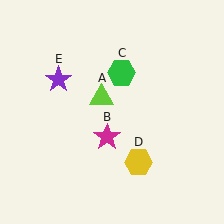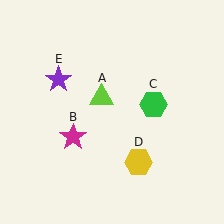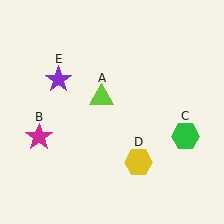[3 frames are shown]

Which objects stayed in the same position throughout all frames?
Lime triangle (object A) and yellow hexagon (object D) and purple star (object E) remained stationary.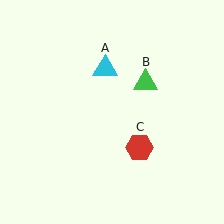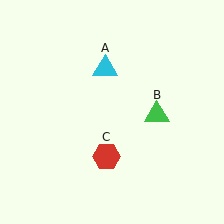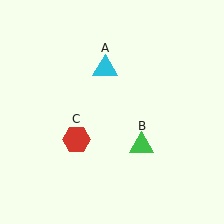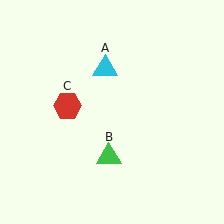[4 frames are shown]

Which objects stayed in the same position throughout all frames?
Cyan triangle (object A) remained stationary.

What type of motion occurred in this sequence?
The green triangle (object B), red hexagon (object C) rotated clockwise around the center of the scene.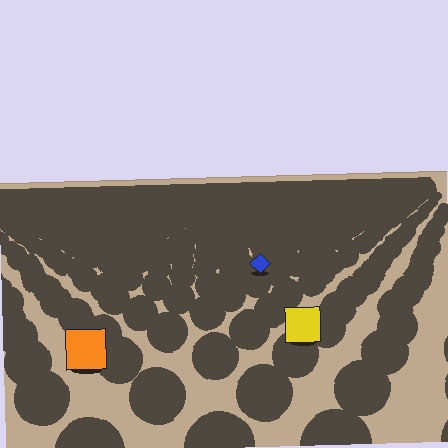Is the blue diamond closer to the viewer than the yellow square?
No. The yellow square is closer — you can tell from the texture gradient: the ground texture is coarser near it.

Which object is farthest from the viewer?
The blue diamond is farthest from the viewer. It appears smaller and the ground texture around it is denser.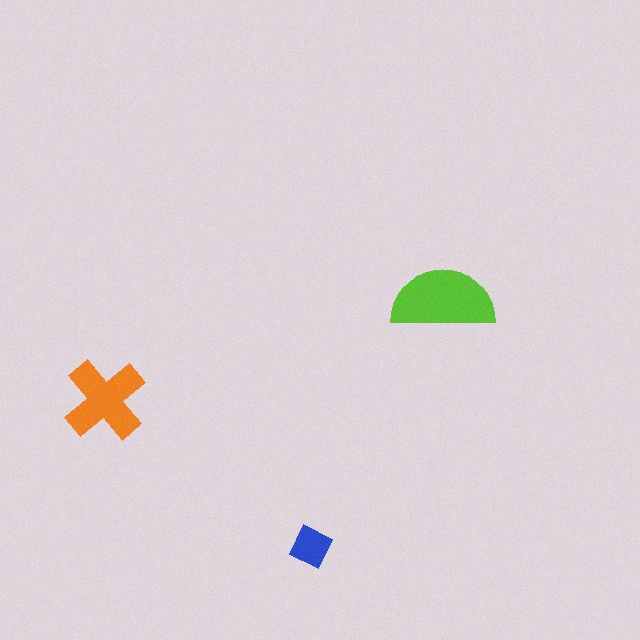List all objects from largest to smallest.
The lime semicircle, the orange cross, the blue square.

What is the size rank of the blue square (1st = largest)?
3rd.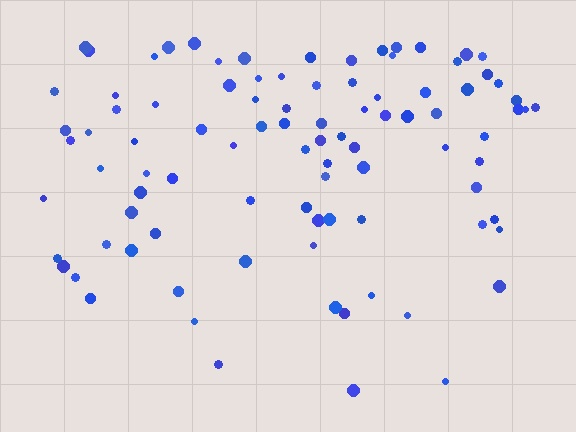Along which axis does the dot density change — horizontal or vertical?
Vertical.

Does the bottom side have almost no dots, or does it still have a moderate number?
Still a moderate number, just noticeably fewer than the top.